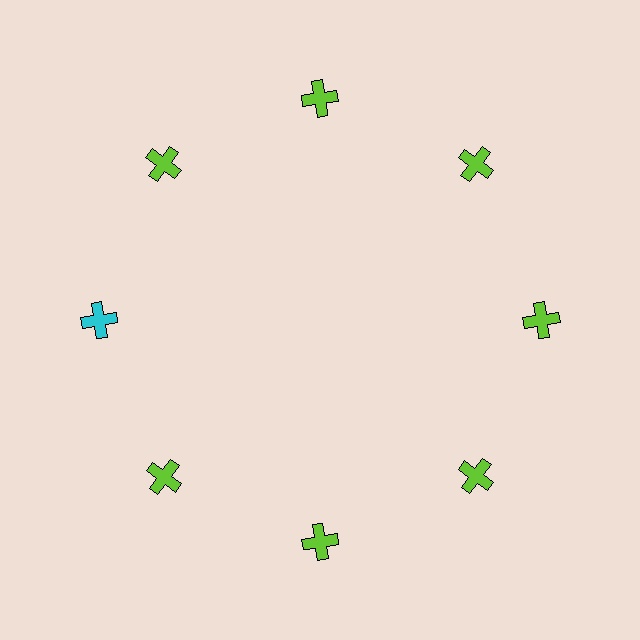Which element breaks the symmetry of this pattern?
The cyan cross at roughly the 9 o'clock position breaks the symmetry. All other shapes are lime crosses.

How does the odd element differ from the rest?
It has a different color: cyan instead of lime.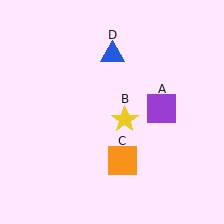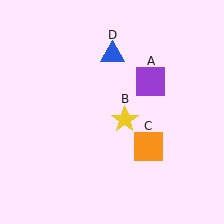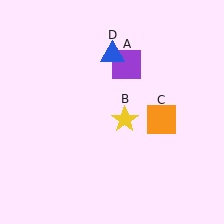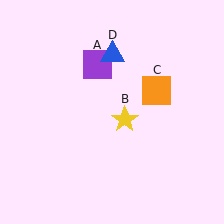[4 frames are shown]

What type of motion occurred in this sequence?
The purple square (object A), orange square (object C) rotated counterclockwise around the center of the scene.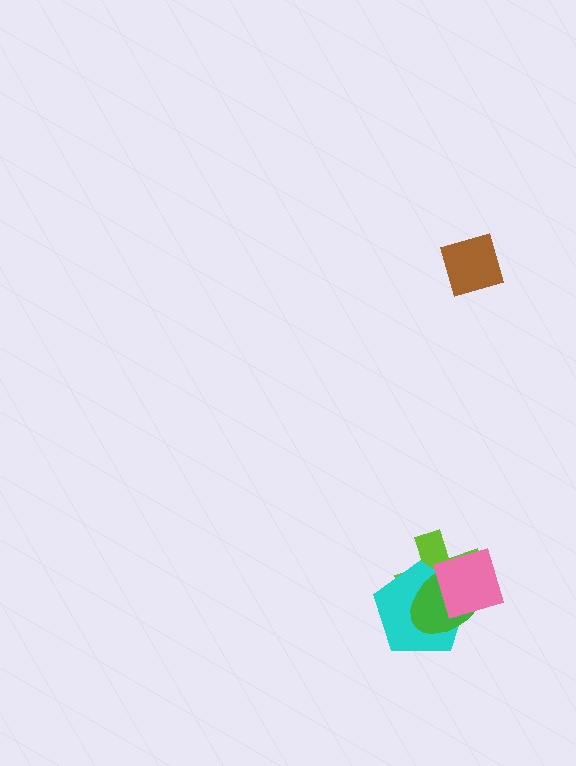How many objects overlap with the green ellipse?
3 objects overlap with the green ellipse.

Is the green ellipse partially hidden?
Yes, it is partially covered by another shape.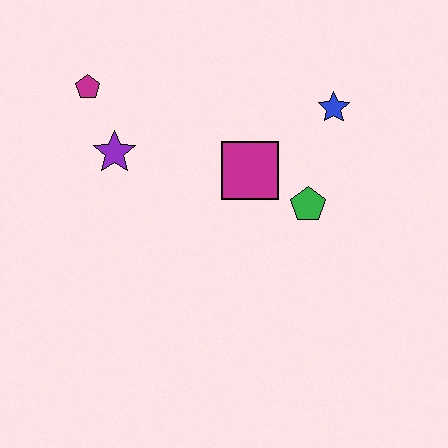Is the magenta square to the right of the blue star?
No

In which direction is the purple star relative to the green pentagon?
The purple star is to the left of the green pentagon.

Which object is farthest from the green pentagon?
The magenta pentagon is farthest from the green pentagon.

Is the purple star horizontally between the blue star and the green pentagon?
No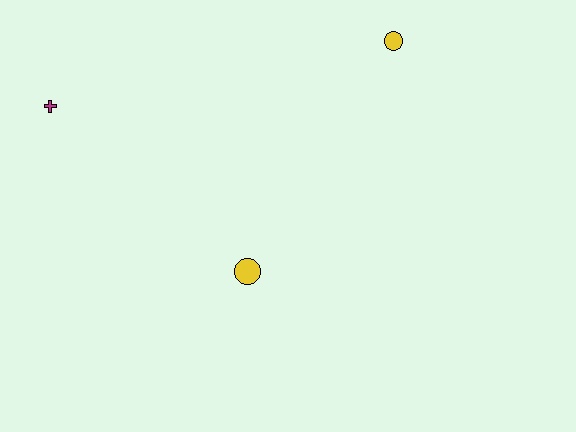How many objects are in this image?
There are 3 objects.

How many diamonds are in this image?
There are no diamonds.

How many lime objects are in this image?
There are no lime objects.